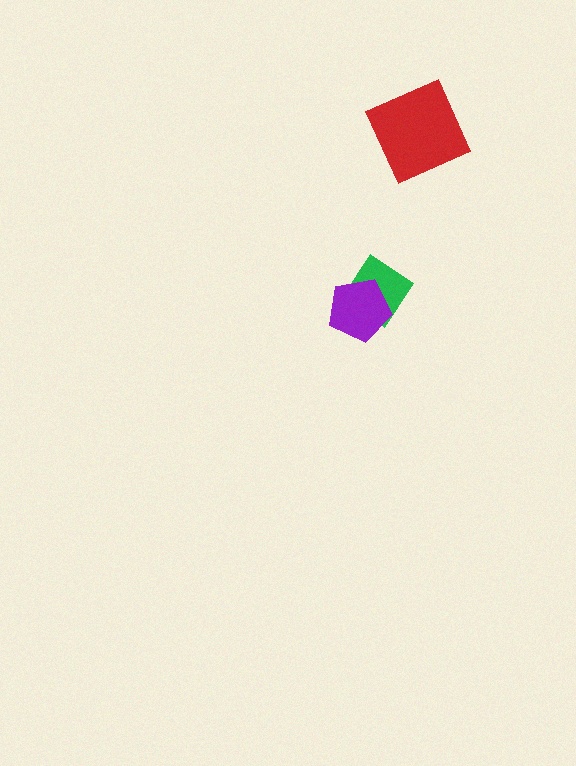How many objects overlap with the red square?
0 objects overlap with the red square.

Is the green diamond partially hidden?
Yes, it is partially covered by another shape.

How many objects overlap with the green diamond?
1 object overlaps with the green diamond.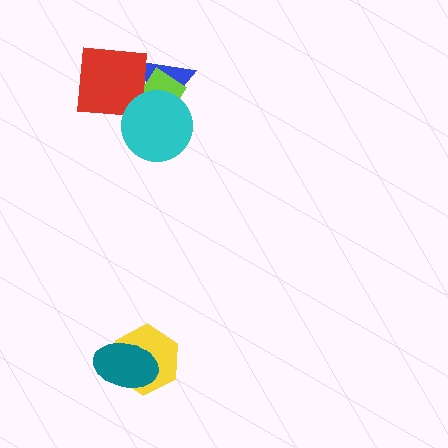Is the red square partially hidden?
No, no other shape covers it.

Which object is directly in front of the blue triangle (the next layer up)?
The lime diamond is directly in front of the blue triangle.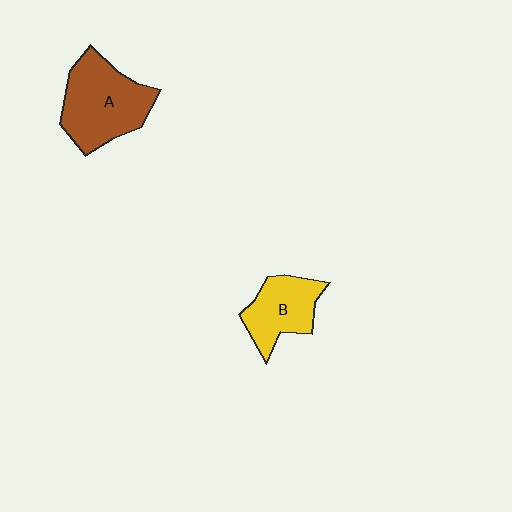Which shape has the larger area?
Shape A (brown).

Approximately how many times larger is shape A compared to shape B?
Approximately 1.5 times.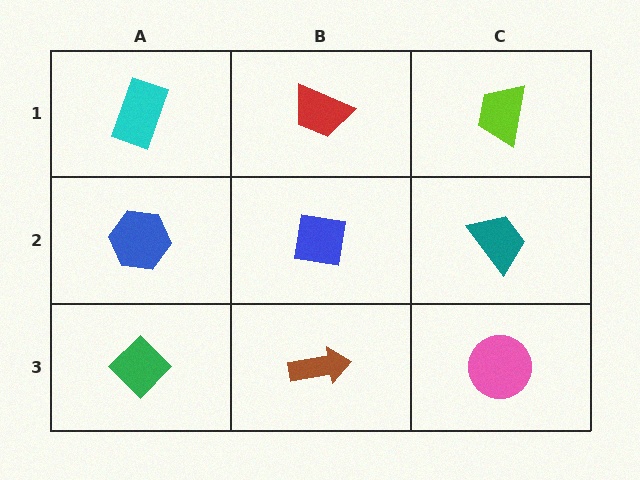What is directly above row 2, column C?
A lime trapezoid.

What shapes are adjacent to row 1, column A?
A blue hexagon (row 2, column A), a red trapezoid (row 1, column B).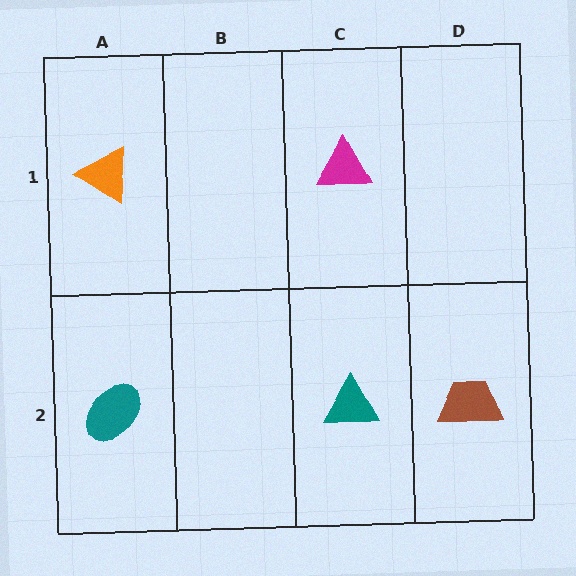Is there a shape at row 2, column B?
No, that cell is empty.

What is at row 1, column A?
An orange triangle.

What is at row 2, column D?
A brown trapezoid.